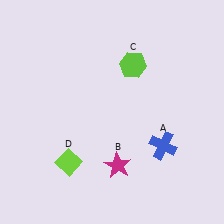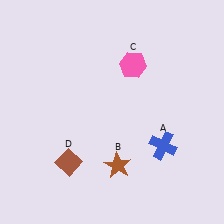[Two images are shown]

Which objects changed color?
B changed from magenta to brown. C changed from lime to pink. D changed from lime to brown.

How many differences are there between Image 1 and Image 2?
There are 3 differences between the two images.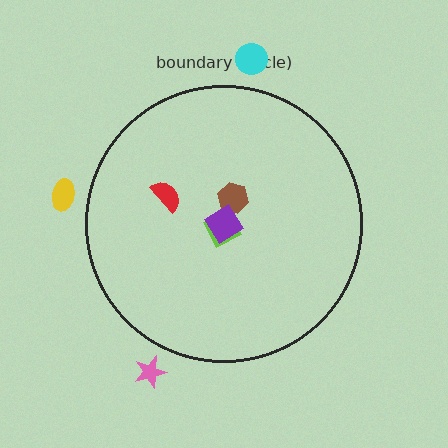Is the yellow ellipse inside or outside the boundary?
Outside.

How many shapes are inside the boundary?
4 inside, 3 outside.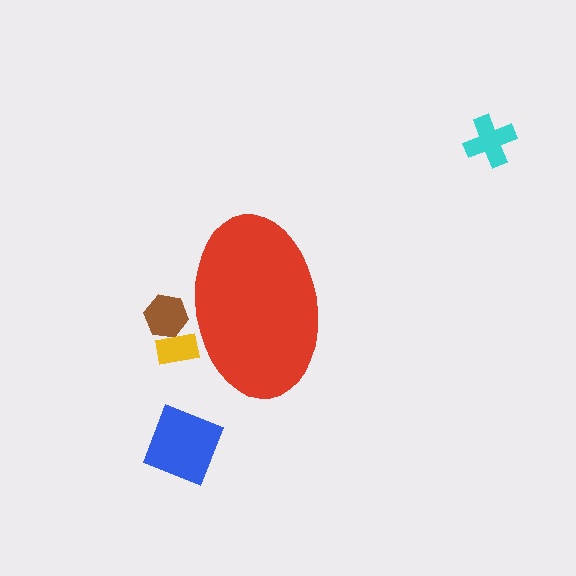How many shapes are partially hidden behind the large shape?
2 shapes are partially hidden.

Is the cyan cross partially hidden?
No, the cyan cross is fully visible.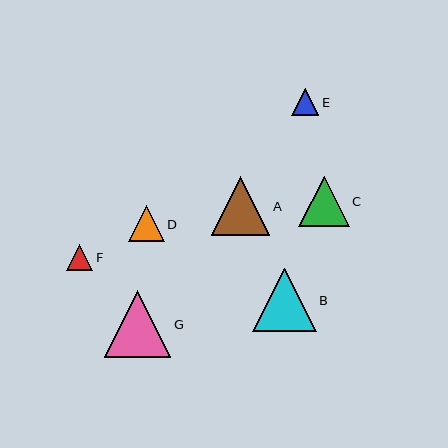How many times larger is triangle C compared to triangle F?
Triangle C is approximately 1.9 times the size of triangle F.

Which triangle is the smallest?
Triangle F is the smallest with a size of approximately 26 pixels.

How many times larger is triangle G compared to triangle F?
Triangle G is approximately 2.5 times the size of triangle F.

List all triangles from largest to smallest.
From largest to smallest: G, B, A, C, D, E, F.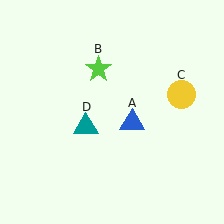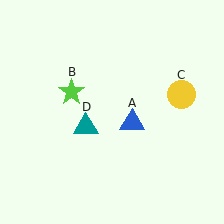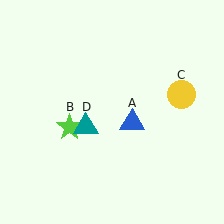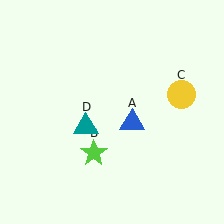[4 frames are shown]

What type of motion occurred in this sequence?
The lime star (object B) rotated counterclockwise around the center of the scene.